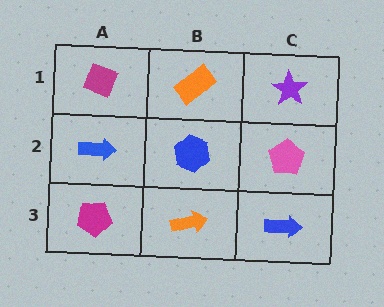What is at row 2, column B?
A blue hexagon.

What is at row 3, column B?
An orange arrow.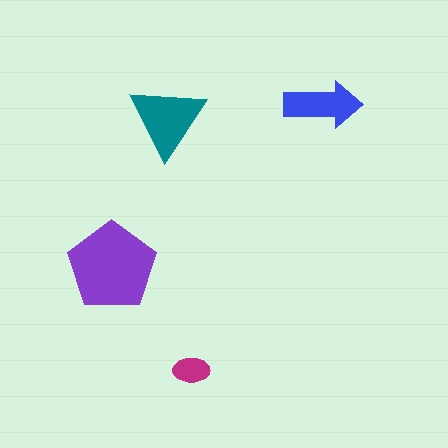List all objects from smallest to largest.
The magenta ellipse, the blue arrow, the teal triangle, the purple pentagon.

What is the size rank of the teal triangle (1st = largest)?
2nd.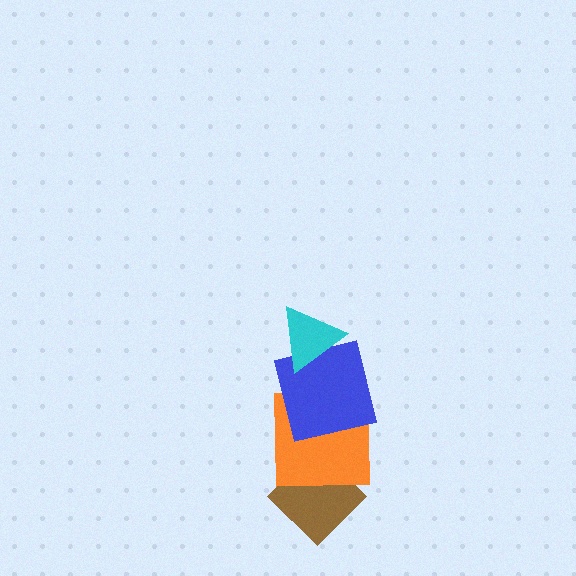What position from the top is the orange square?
The orange square is 3rd from the top.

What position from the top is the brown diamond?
The brown diamond is 4th from the top.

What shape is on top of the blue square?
The cyan triangle is on top of the blue square.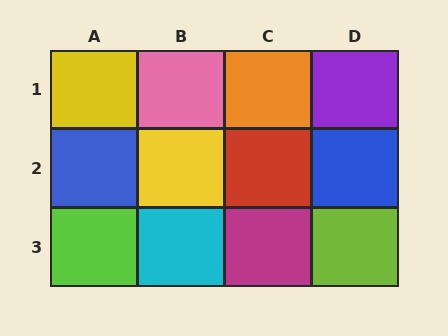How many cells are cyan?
1 cell is cyan.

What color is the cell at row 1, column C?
Orange.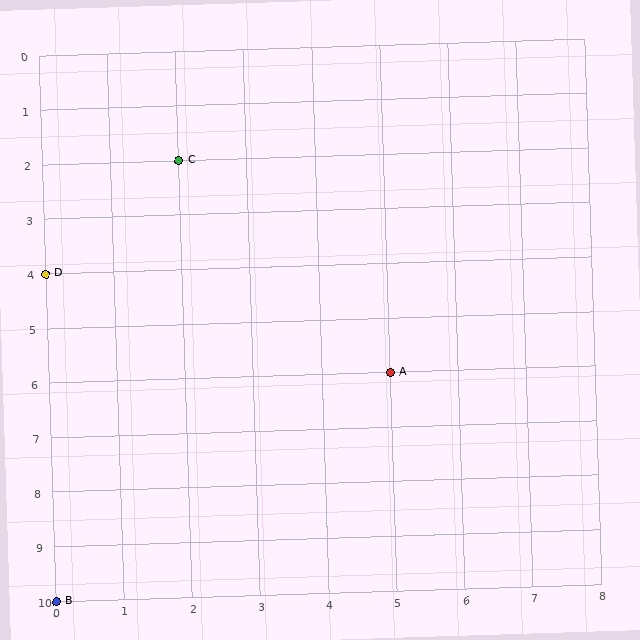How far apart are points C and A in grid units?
Points C and A are 3 columns and 4 rows apart (about 5.0 grid units diagonally).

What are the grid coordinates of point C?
Point C is at grid coordinates (2, 2).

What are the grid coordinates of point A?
Point A is at grid coordinates (5, 6).